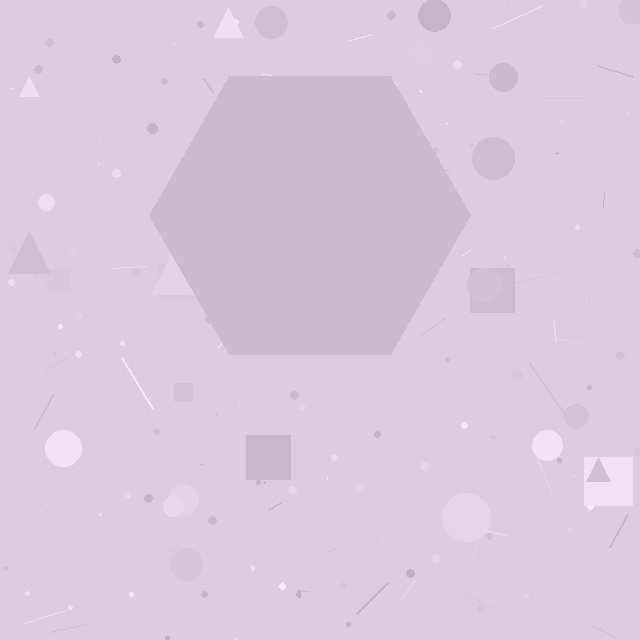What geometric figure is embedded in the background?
A hexagon is embedded in the background.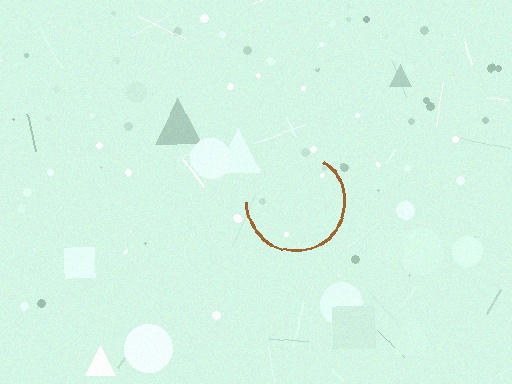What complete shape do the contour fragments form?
The contour fragments form a circle.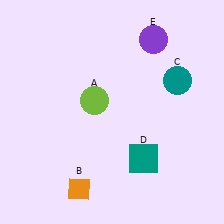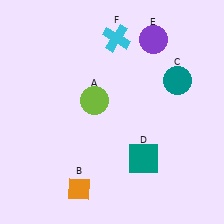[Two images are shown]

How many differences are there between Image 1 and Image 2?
There is 1 difference between the two images.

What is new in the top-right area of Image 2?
A cyan cross (F) was added in the top-right area of Image 2.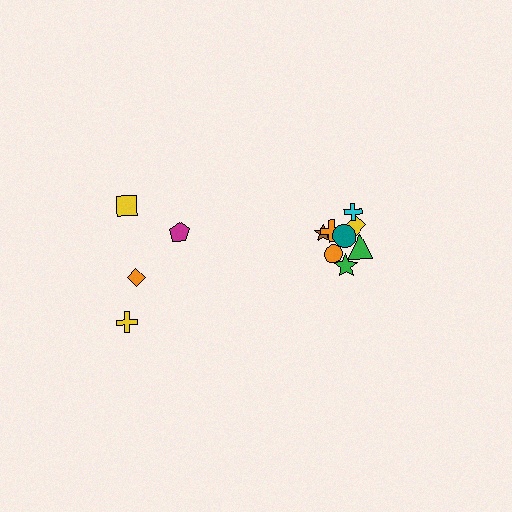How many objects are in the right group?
There are 8 objects.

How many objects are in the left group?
There are 4 objects.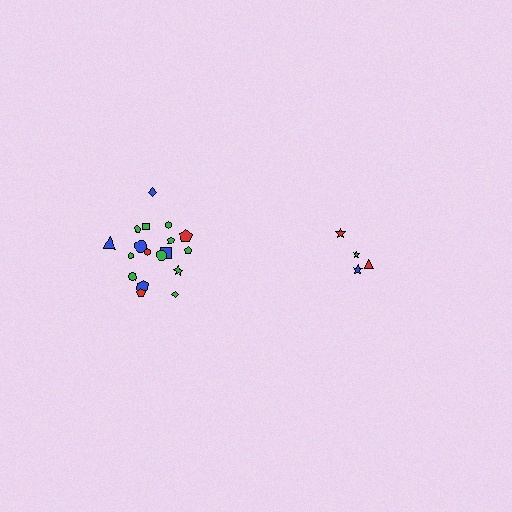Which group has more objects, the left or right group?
The left group.